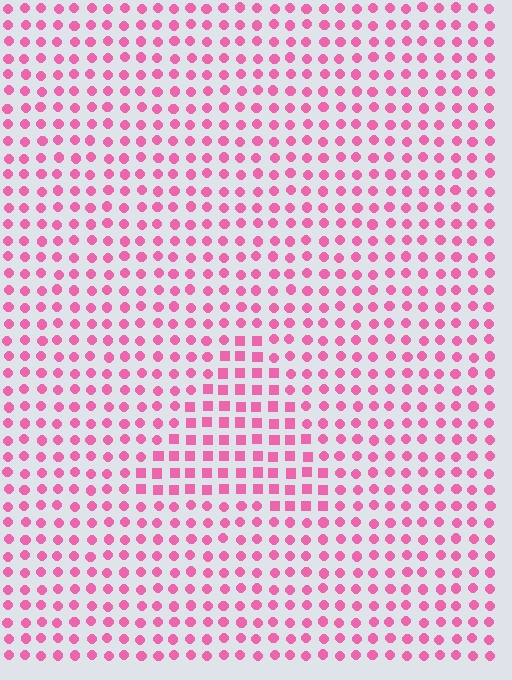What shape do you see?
I see a triangle.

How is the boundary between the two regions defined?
The boundary is defined by a change in element shape: squares inside vs. circles outside. All elements share the same color and spacing.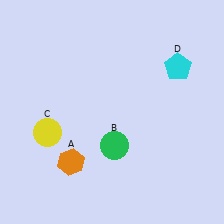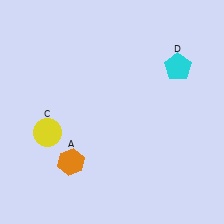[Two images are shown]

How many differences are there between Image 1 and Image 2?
There is 1 difference between the two images.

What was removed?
The green circle (B) was removed in Image 2.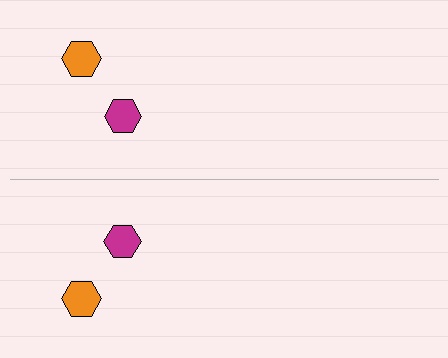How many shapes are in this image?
There are 4 shapes in this image.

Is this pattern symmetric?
Yes, this pattern has bilateral (reflection) symmetry.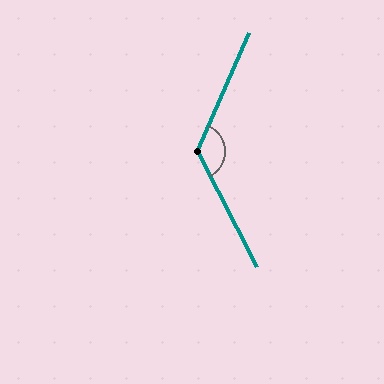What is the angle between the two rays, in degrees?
Approximately 129 degrees.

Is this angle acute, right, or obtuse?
It is obtuse.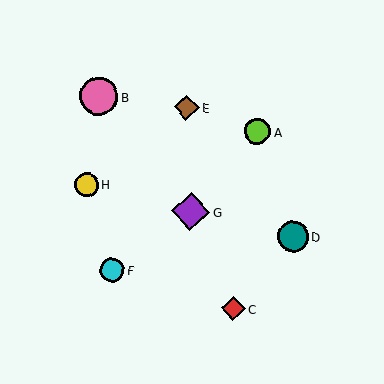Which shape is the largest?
The pink circle (labeled B) is the largest.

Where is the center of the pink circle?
The center of the pink circle is at (99, 96).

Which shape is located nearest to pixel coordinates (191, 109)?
The brown diamond (labeled E) at (186, 107) is nearest to that location.